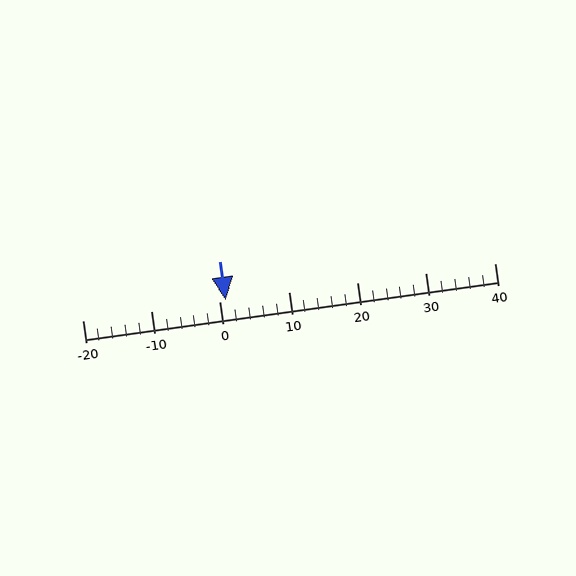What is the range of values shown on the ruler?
The ruler shows values from -20 to 40.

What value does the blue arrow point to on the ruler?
The blue arrow points to approximately 1.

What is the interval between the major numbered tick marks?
The major tick marks are spaced 10 units apart.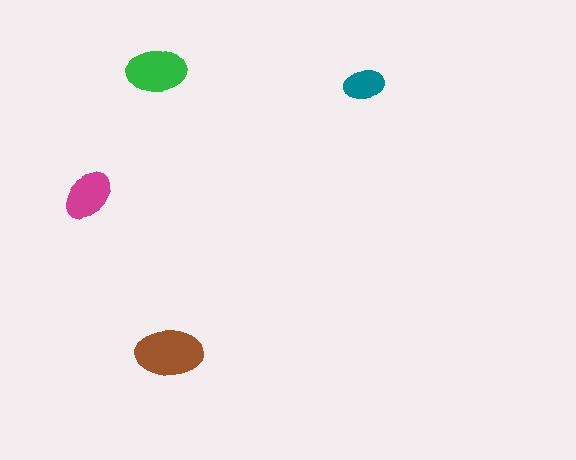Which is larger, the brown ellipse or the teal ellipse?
The brown one.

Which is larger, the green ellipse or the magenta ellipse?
The green one.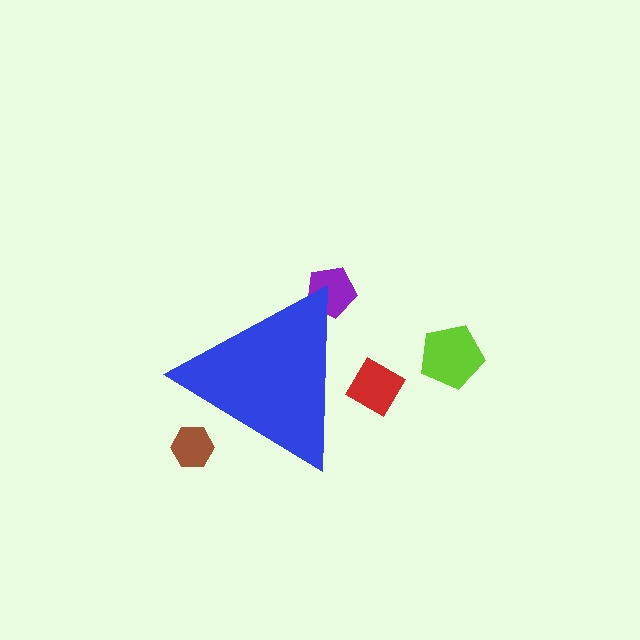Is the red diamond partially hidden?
Yes, the red diamond is partially hidden behind the blue triangle.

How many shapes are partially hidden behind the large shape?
3 shapes are partially hidden.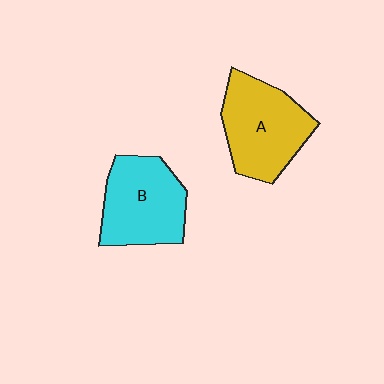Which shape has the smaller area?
Shape B (cyan).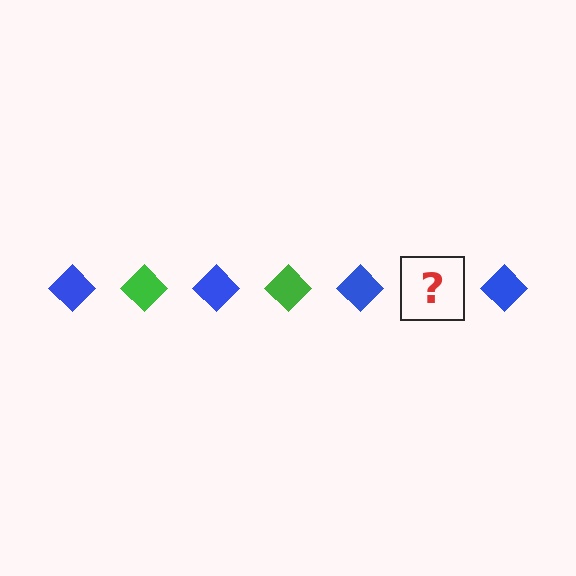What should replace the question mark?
The question mark should be replaced with a green diamond.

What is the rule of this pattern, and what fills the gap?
The rule is that the pattern cycles through blue, green diamonds. The gap should be filled with a green diamond.